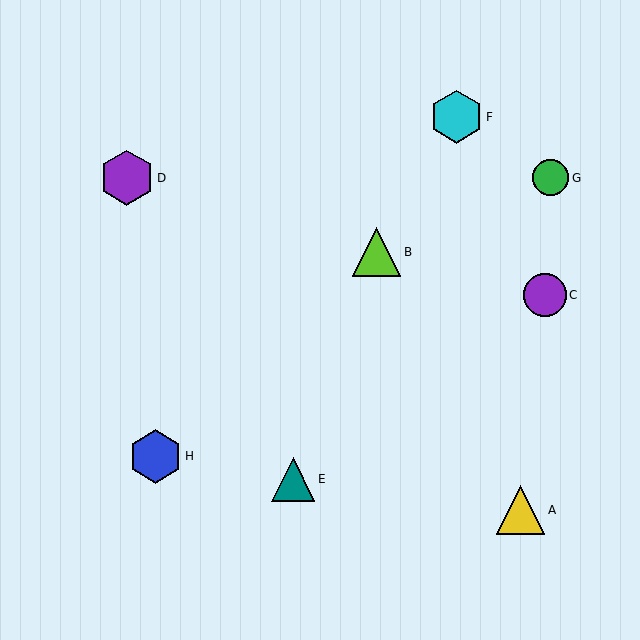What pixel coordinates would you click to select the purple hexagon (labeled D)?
Click at (127, 178) to select the purple hexagon D.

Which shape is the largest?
The purple hexagon (labeled D) is the largest.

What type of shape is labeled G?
Shape G is a green circle.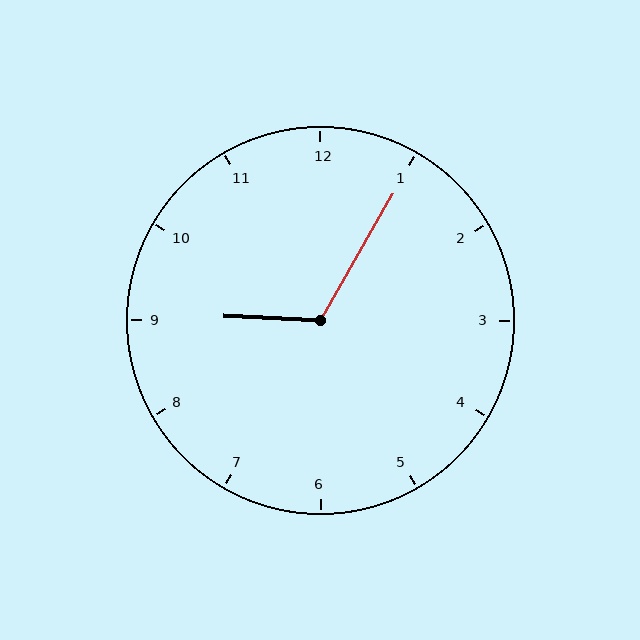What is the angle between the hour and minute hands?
Approximately 118 degrees.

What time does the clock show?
9:05.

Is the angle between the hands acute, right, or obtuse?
It is obtuse.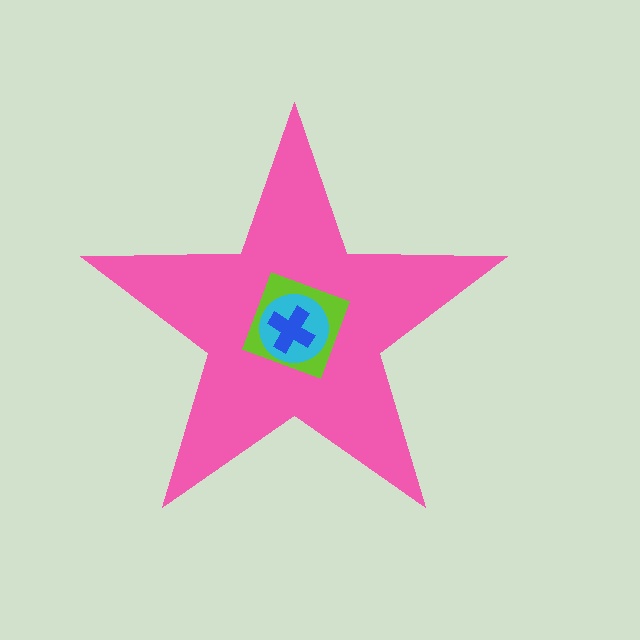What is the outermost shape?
The pink star.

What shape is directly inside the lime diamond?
The cyan circle.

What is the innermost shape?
The blue cross.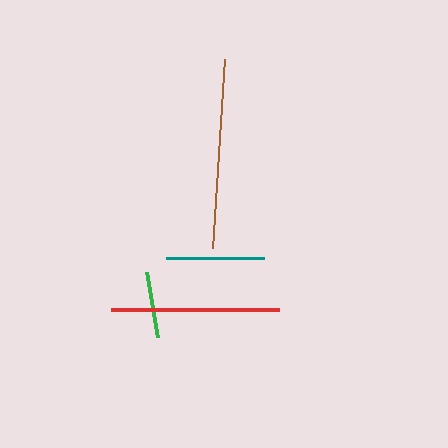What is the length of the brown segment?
The brown segment is approximately 189 pixels long.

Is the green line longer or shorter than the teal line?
The teal line is longer than the green line.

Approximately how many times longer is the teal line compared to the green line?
The teal line is approximately 1.5 times the length of the green line.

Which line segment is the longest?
The brown line is the longest at approximately 189 pixels.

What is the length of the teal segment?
The teal segment is approximately 97 pixels long.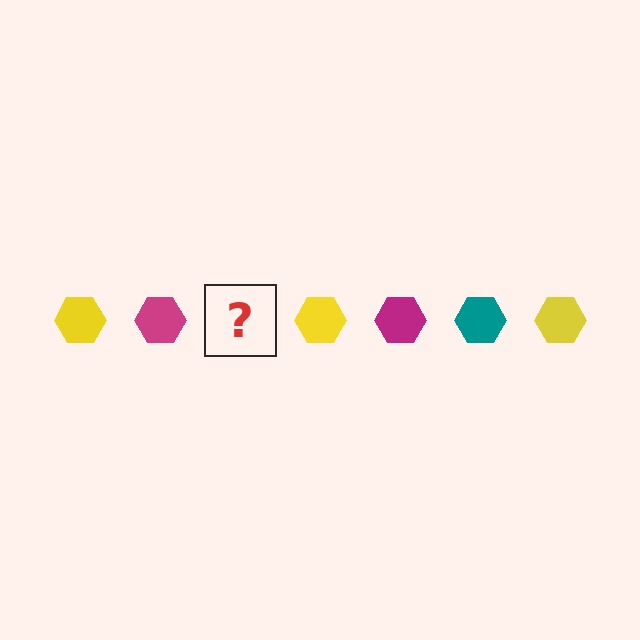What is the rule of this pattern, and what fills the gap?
The rule is that the pattern cycles through yellow, magenta, teal hexagons. The gap should be filled with a teal hexagon.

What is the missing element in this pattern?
The missing element is a teal hexagon.